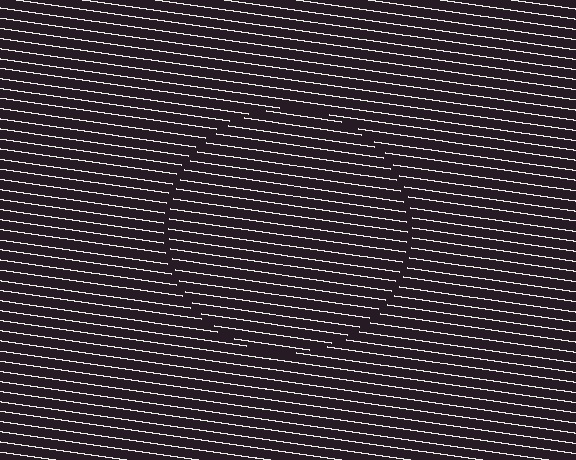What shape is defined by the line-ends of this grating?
An illusory circle. The interior of the shape contains the same grating, shifted by half a period — the contour is defined by the phase discontinuity where line-ends from the inner and outer gratings abut.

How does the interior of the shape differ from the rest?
The interior of the shape contains the same grating, shifted by half a period — the contour is defined by the phase discontinuity where line-ends from the inner and outer gratings abut.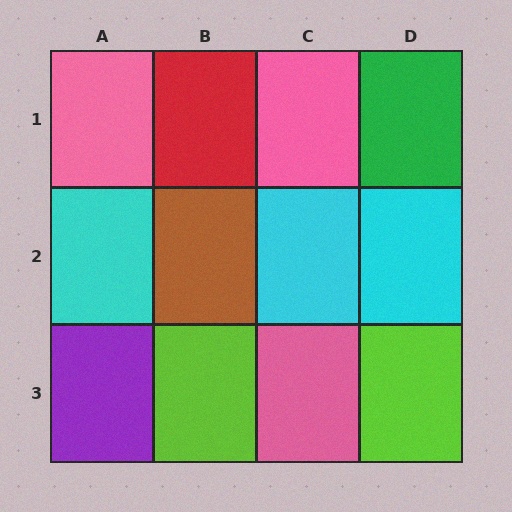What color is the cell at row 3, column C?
Pink.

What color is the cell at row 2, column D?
Cyan.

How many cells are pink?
3 cells are pink.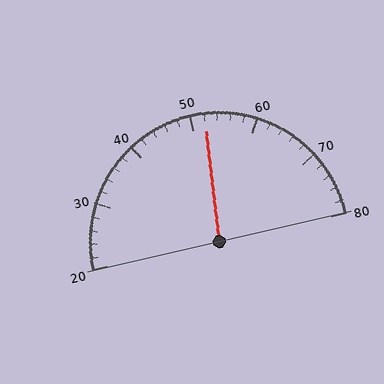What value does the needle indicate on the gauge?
The needle indicates approximately 52.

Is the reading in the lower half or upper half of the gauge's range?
The reading is in the upper half of the range (20 to 80).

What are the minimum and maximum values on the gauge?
The gauge ranges from 20 to 80.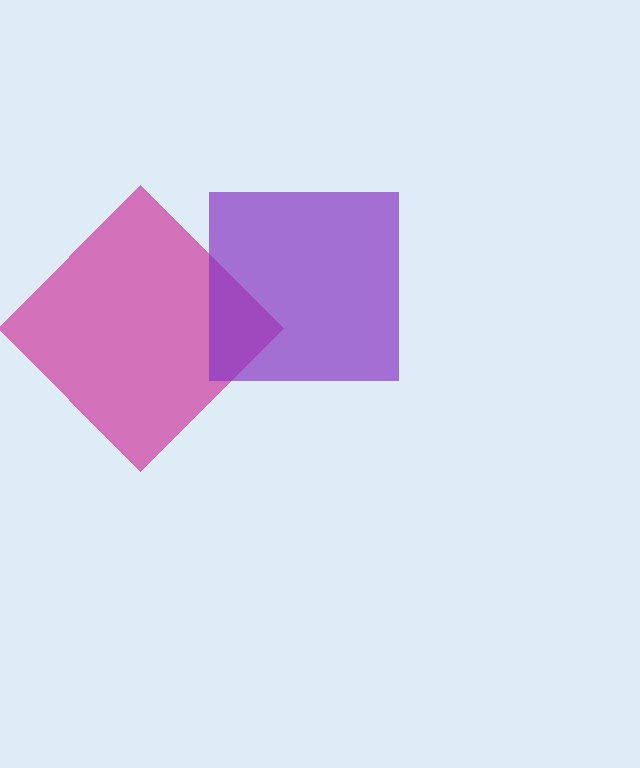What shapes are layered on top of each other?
The layered shapes are: a magenta diamond, a purple square.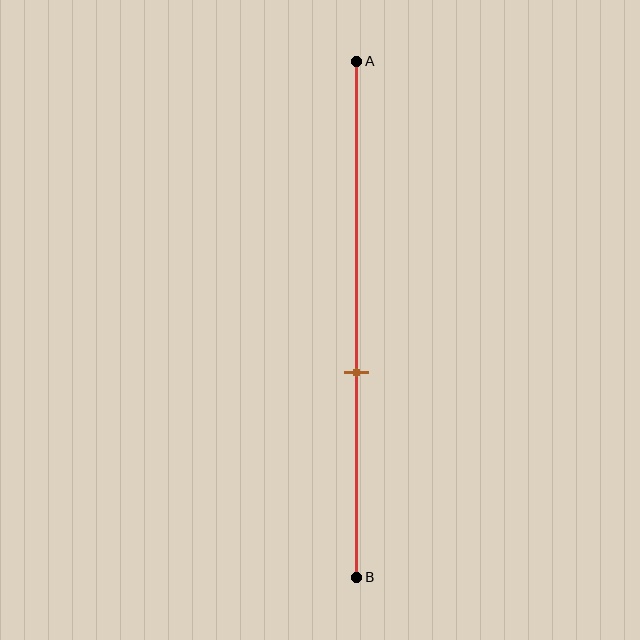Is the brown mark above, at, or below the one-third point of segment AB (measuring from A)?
The brown mark is below the one-third point of segment AB.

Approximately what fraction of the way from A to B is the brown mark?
The brown mark is approximately 60% of the way from A to B.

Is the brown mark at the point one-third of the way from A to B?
No, the mark is at about 60% from A, not at the 33% one-third point.